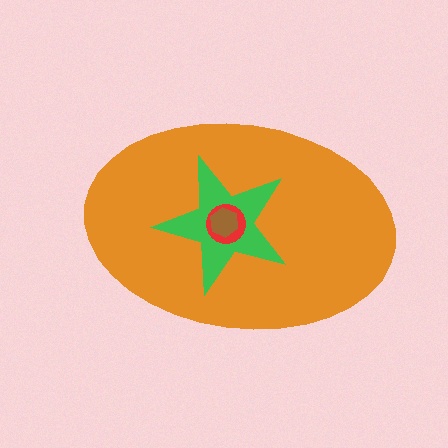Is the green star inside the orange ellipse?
Yes.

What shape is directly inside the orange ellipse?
The green star.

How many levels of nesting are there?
4.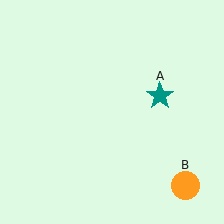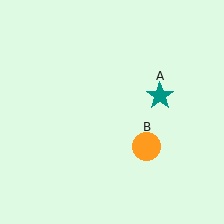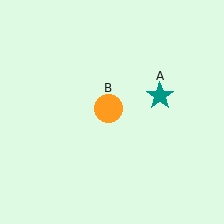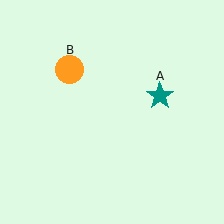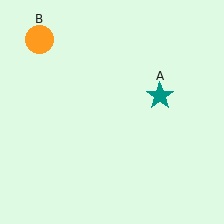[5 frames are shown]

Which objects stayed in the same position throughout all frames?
Teal star (object A) remained stationary.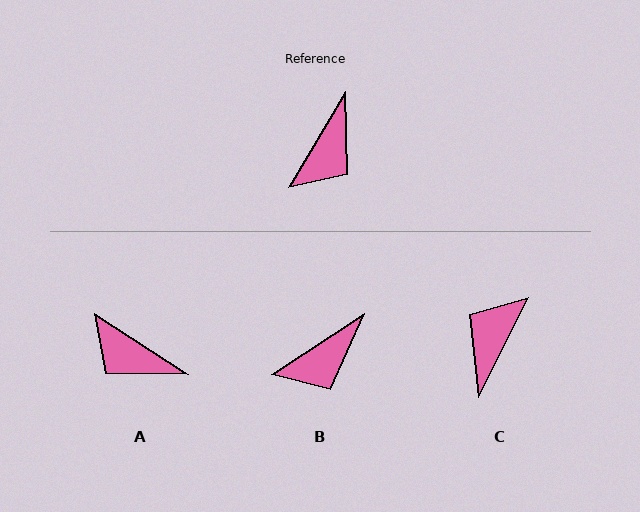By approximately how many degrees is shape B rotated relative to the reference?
Approximately 26 degrees clockwise.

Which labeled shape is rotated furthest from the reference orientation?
C, about 176 degrees away.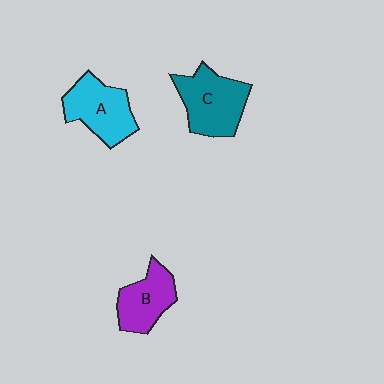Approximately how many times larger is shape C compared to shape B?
Approximately 1.3 times.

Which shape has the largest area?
Shape C (teal).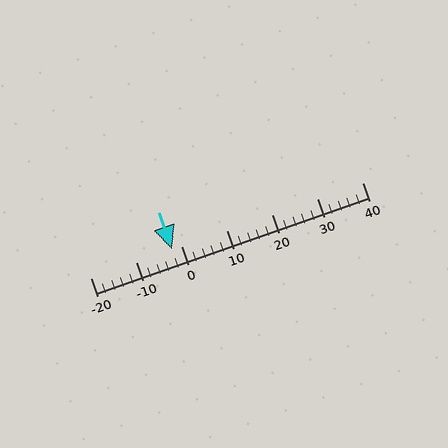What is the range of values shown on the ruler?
The ruler shows values from -20 to 40.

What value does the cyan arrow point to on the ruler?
The cyan arrow points to approximately -2.